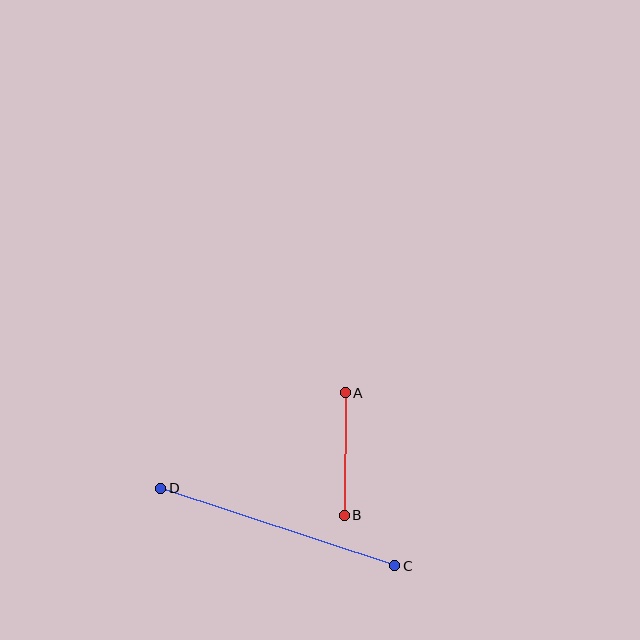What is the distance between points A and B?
The distance is approximately 123 pixels.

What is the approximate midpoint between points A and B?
The midpoint is at approximately (345, 454) pixels.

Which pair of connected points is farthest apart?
Points C and D are farthest apart.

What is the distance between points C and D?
The distance is approximately 246 pixels.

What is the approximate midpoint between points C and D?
The midpoint is at approximately (278, 527) pixels.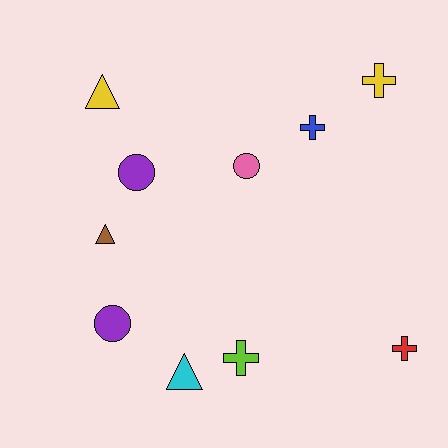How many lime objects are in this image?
There is 1 lime object.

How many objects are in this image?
There are 10 objects.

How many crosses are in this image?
There are 4 crosses.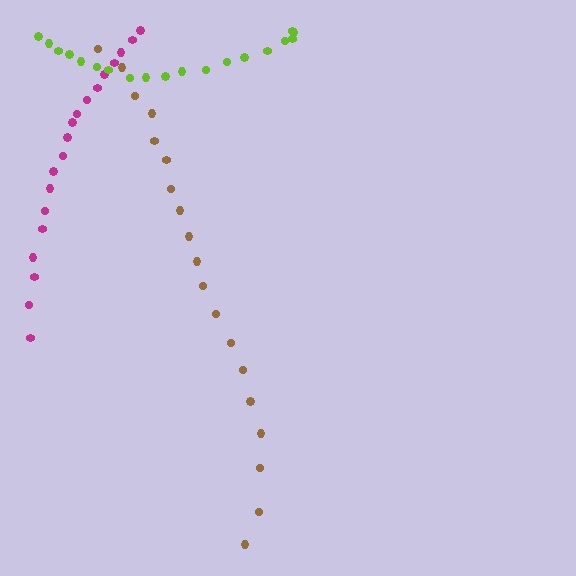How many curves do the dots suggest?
There are 3 distinct paths.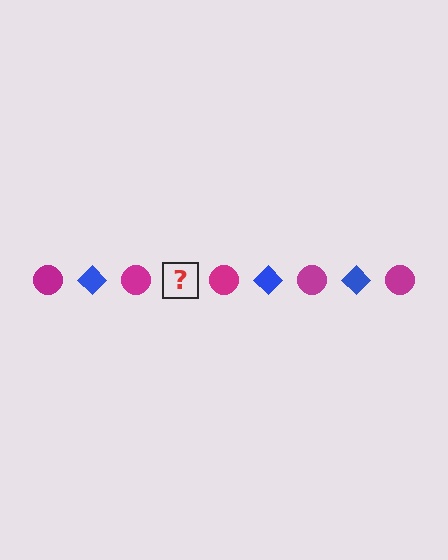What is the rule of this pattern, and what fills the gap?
The rule is that the pattern alternates between magenta circle and blue diamond. The gap should be filled with a blue diamond.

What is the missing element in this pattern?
The missing element is a blue diamond.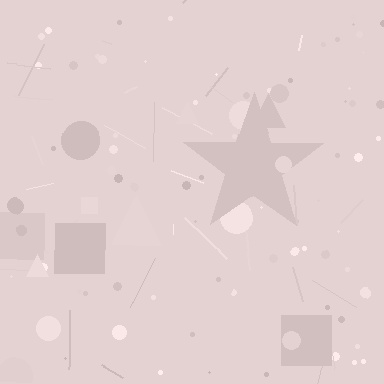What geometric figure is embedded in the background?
A star is embedded in the background.